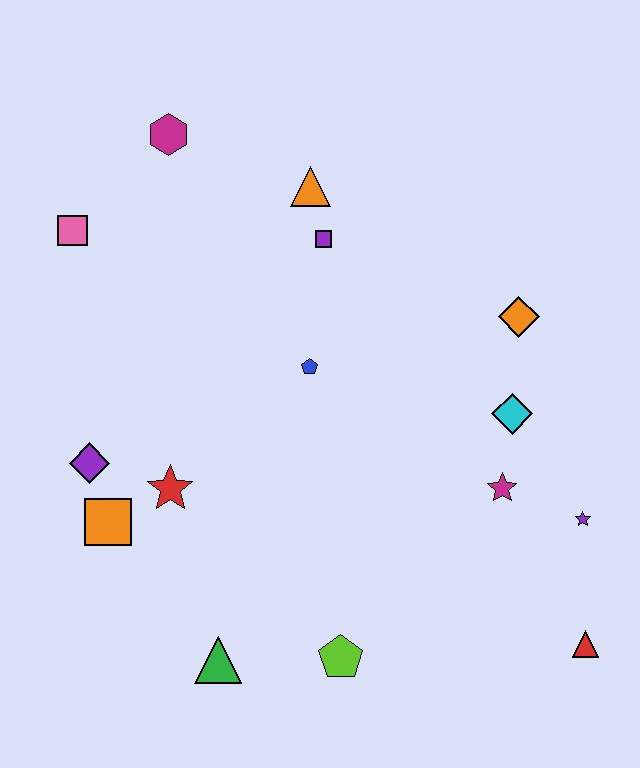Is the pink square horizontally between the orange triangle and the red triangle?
No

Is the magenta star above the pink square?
No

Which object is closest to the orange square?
The purple diamond is closest to the orange square.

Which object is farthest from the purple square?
The red triangle is farthest from the purple square.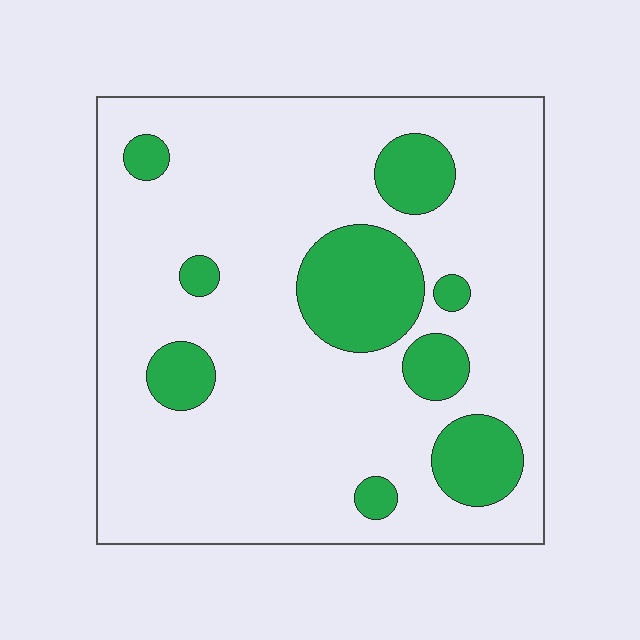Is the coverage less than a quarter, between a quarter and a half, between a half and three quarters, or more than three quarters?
Less than a quarter.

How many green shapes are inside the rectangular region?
9.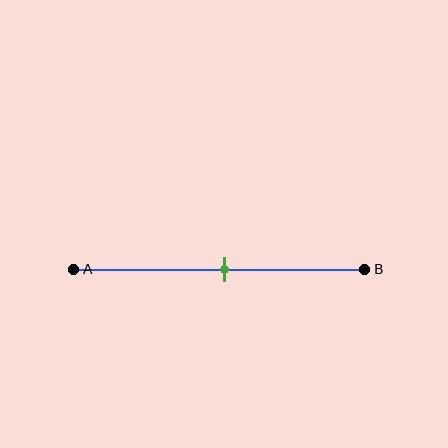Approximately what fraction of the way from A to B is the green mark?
The green mark is approximately 50% of the way from A to B.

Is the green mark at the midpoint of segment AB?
Yes, the mark is approximately at the midpoint.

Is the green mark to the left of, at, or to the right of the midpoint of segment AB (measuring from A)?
The green mark is approximately at the midpoint of segment AB.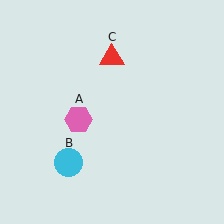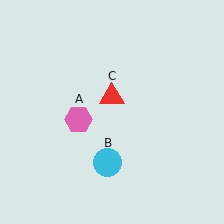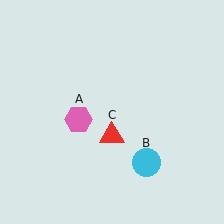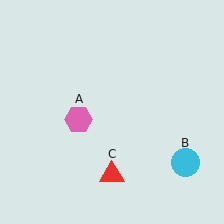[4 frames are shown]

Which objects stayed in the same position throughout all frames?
Pink hexagon (object A) remained stationary.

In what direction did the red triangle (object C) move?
The red triangle (object C) moved down.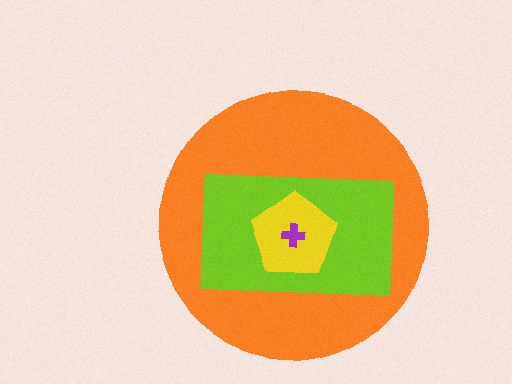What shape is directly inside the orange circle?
The lime rectangle.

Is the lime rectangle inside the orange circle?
Yes.